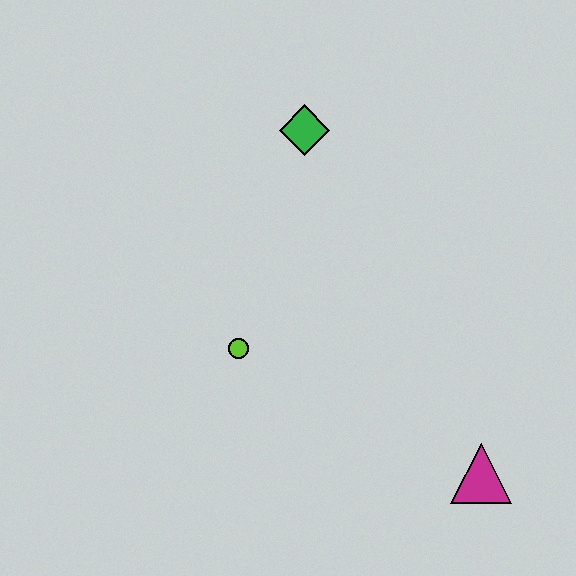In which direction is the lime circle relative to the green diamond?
The lime circle is below the green diamond.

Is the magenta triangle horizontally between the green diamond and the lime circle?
No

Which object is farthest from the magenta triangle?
The green diamond is farthest from the magenta triangle.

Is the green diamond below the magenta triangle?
No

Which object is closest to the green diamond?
The lime circle is closest to the green diamond.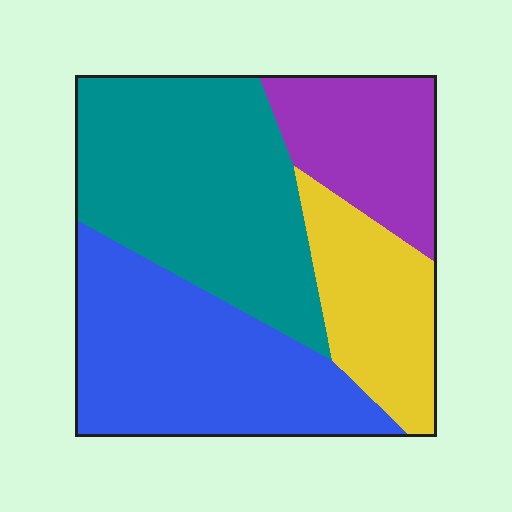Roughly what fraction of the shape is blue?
Blue covers roughly 30% of the shape.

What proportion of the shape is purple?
Purple covers about 15% of the shape.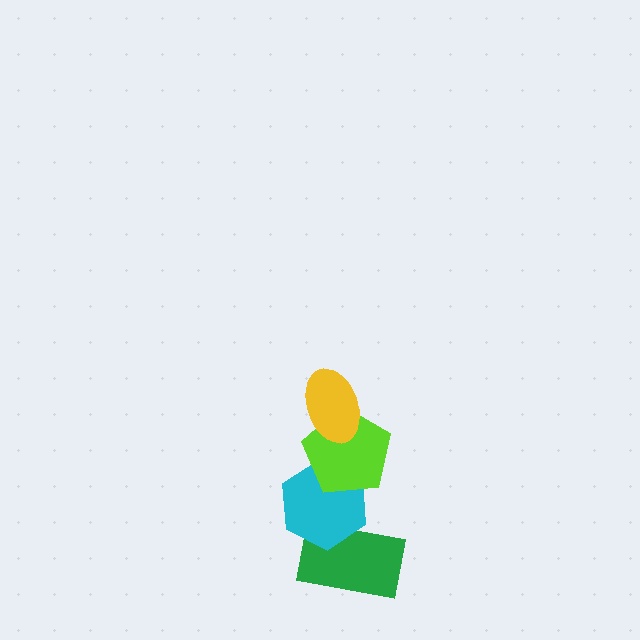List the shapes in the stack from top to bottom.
From top to bottom: the yellow ellipse, the lime pentagon, the cyan hexagon, the green rectangle.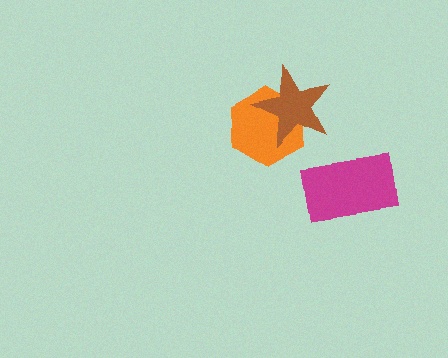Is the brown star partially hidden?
No, no other shape covers it.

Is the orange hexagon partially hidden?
Yes, it is partially covered by another shape.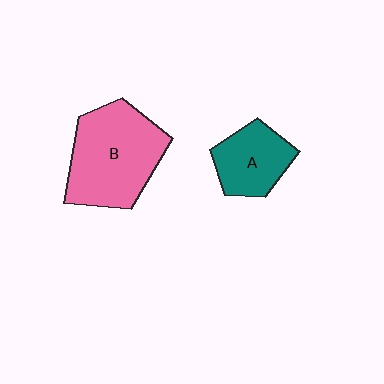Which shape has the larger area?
Shape B (pink).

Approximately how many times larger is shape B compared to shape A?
Approximately 1.8 times.